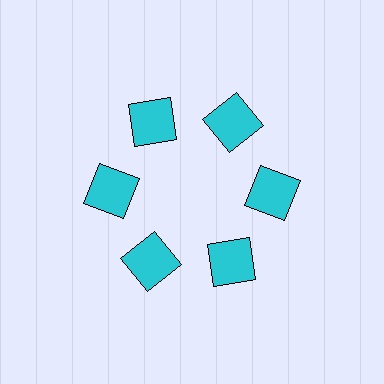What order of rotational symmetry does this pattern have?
This pattern has 6-fold rotational symmetry.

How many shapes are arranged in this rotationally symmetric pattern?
There are 6 shapes, arranged in 6 groups of 1.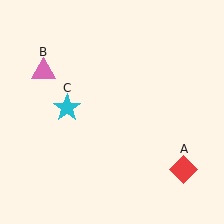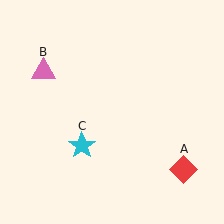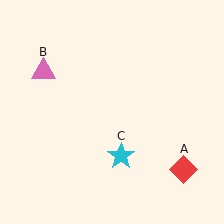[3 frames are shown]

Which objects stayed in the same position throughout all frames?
Red diamond (object A) and pink triangle (object B) remained stationary.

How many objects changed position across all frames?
1 object changed position: cyan star (object C).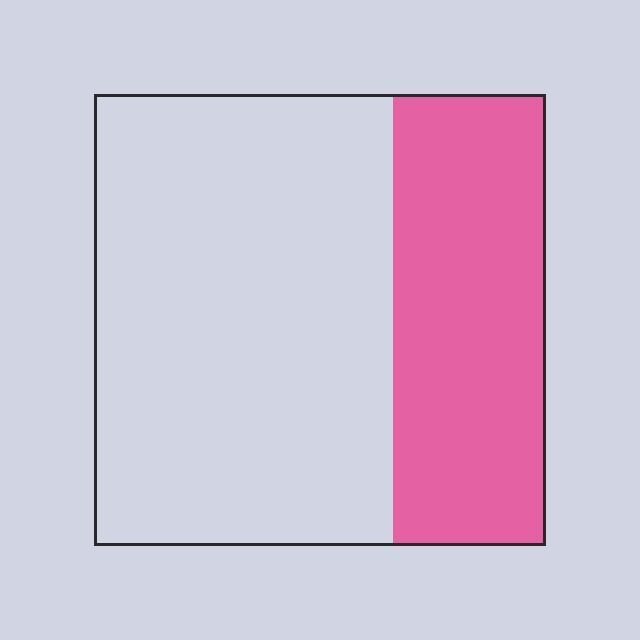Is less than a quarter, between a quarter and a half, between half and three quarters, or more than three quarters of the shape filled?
Between a quarter and a half.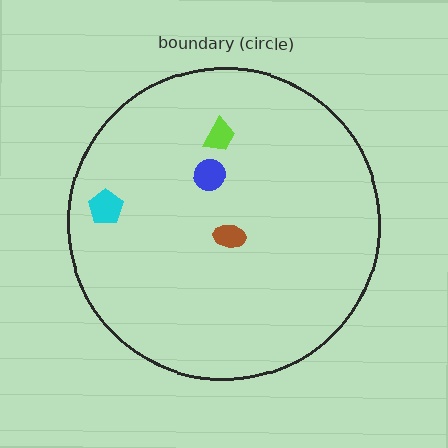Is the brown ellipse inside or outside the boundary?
Inside.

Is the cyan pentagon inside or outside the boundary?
Inside.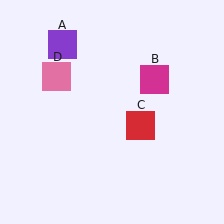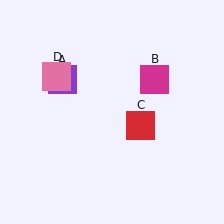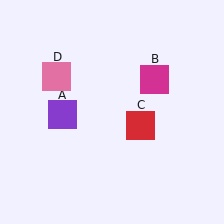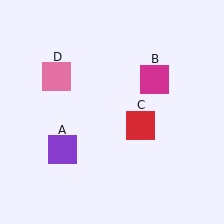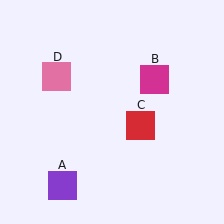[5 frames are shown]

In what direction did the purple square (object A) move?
The purple square (object A) moved down.